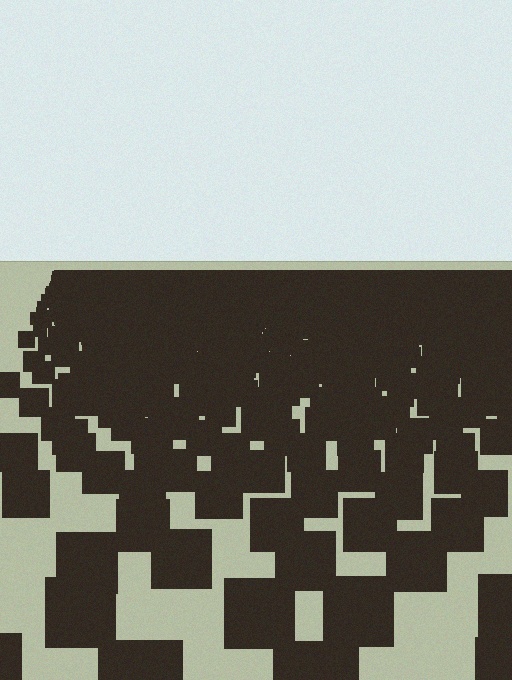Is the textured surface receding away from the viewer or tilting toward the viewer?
The surface is receding away from the viewer. Texture elements get smaller and denser toward the top.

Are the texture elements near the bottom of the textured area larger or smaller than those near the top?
Larger. Near the bottom, elements are closer to the viewer and appear at a bigger on-screen size.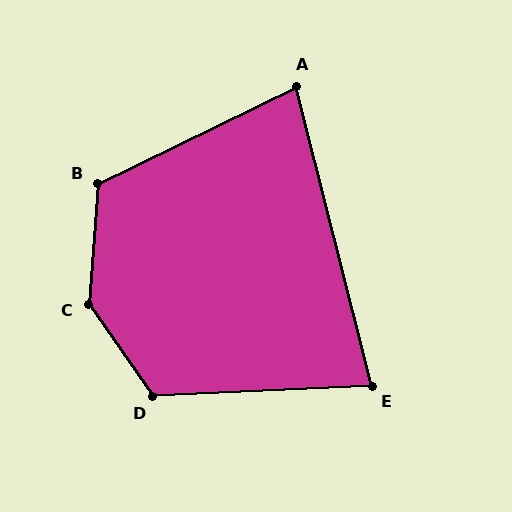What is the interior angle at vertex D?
Approximately 122 degrees (obtuse).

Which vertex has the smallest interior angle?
A, at approximately 78 degrees.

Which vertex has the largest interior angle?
C, at approximately 141 degrees.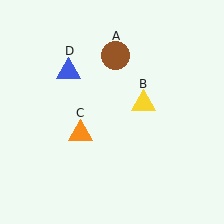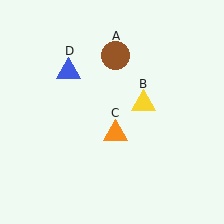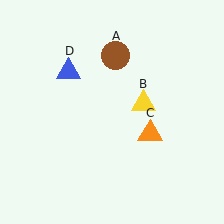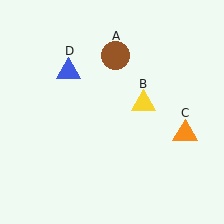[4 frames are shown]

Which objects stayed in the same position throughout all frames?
Brown circle (object A) and yellow triangle (object B) and blue triangle (object D) remained stationary.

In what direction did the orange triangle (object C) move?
The orange triangle (object C) moved right.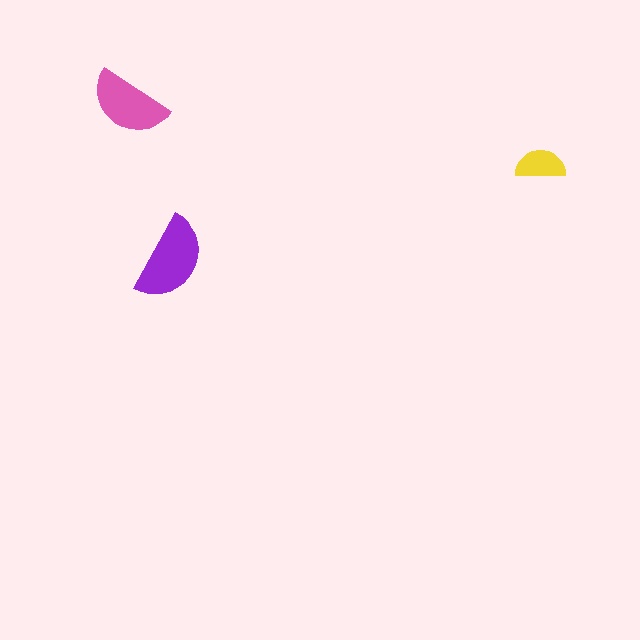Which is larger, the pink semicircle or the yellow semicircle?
The pink one.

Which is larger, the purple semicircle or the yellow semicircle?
The purple one.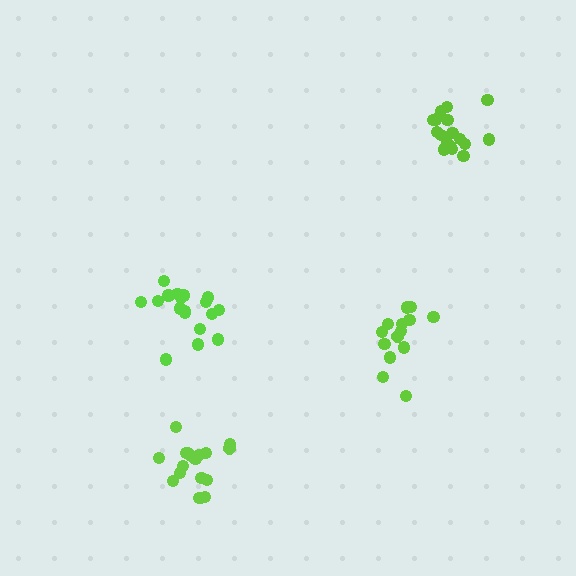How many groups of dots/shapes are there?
There are 4 groups.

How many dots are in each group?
Group 1: 14 dots, Group 2: 19 dots, Group 3: 17 dots, Group 4: 19 dots (69 total).